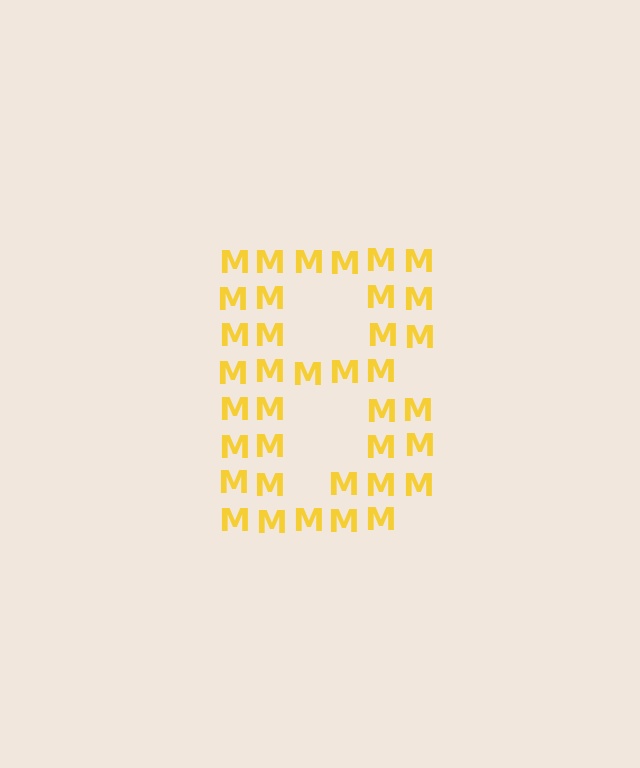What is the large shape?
The large shape is the letter B.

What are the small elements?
The small elements are letter M's.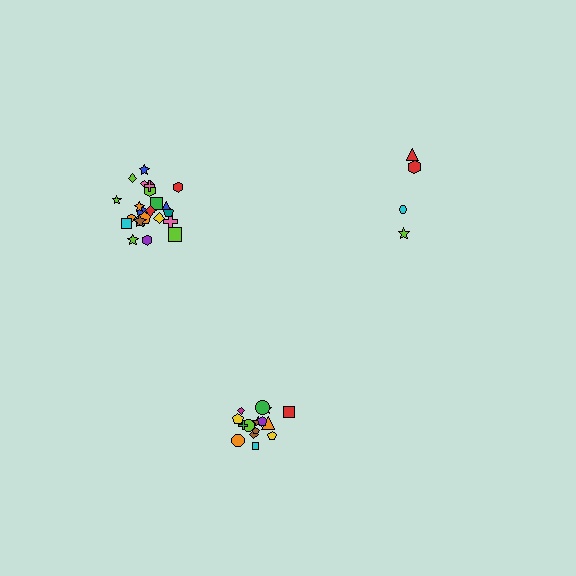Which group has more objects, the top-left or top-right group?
The top-left group.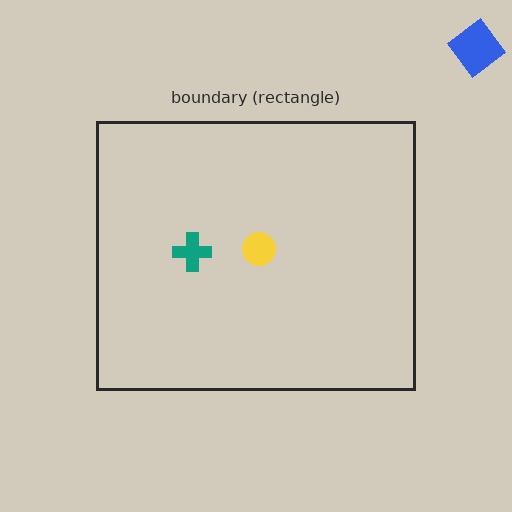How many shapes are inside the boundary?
2 inside, 1 outside.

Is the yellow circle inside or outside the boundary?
Inside.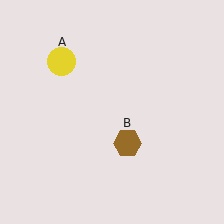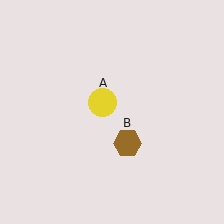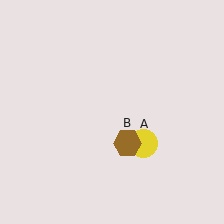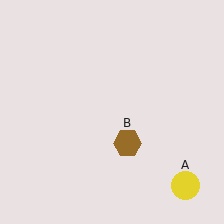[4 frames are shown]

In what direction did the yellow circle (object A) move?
The yellow circle (object A) moved down and to the right.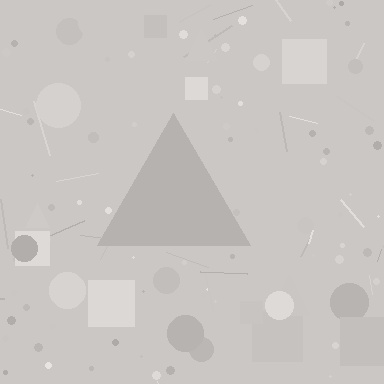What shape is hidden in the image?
A triangle is hidden in the image.